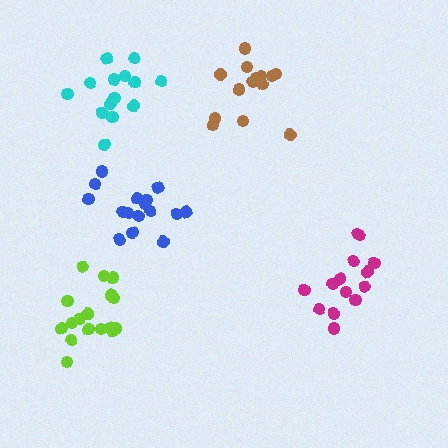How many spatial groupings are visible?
There are 5 spatial groupings.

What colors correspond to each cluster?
The clusters are colored: brown, magenta, blue, lime, cyan.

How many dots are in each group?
Group 1: 14 dots, Group 2: 14 dots, Group 3: 16 dots, Group 4: 17 dots, Group 5: 14 dots (75 total).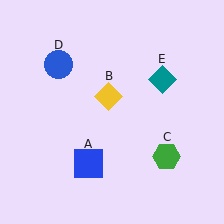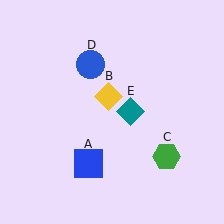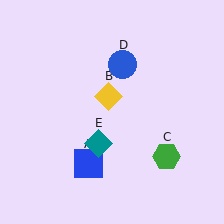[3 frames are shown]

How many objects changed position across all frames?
2 objects changed position: blue circle (object D), teal diamond (object E).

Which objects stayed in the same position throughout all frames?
Blue square (object A) and yellow diamond (object B) and green hexagon (object C) remained stationary.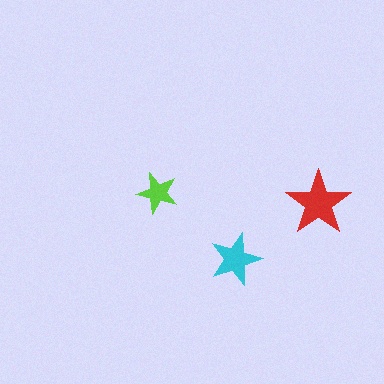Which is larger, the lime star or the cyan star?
The cyan one.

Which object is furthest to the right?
The red star is rightmost.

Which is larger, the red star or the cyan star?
The red one.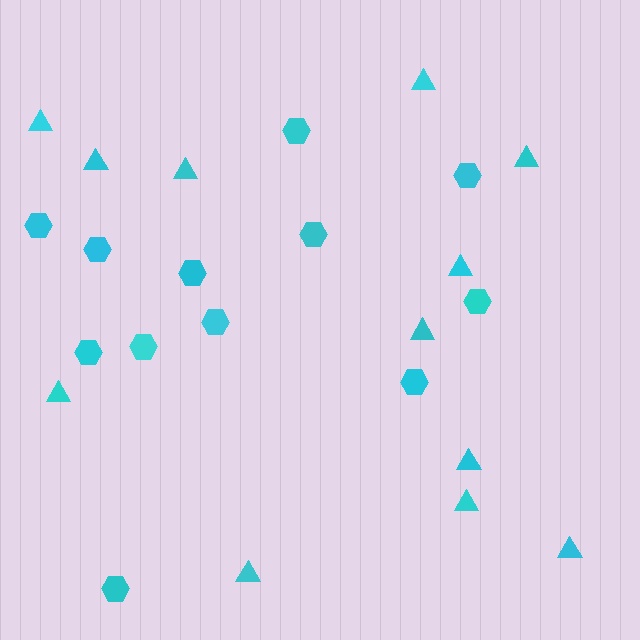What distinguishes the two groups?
There are 2 groups: one group of hexagons (12) and one group of triangles (12).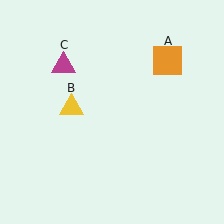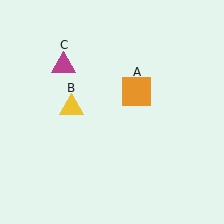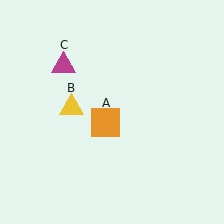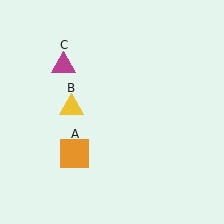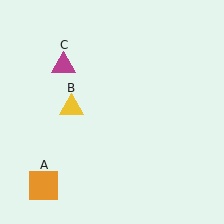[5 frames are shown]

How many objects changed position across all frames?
1 object changed position: orange square (object A).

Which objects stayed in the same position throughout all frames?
Yellow triangle (object B) and magenta triangle (object C) remained stationary.